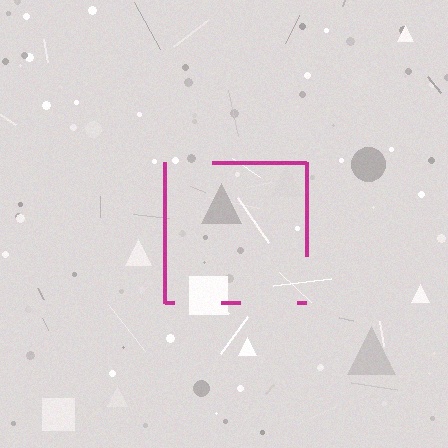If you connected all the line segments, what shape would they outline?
They would outline a square.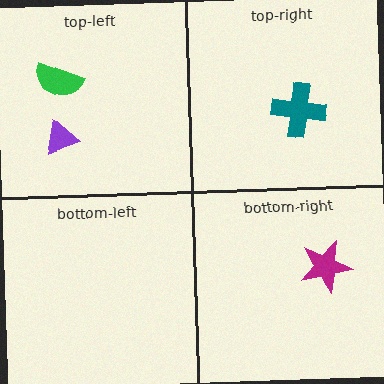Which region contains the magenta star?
The bottom-right region.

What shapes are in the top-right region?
The teal cross.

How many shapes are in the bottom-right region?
1.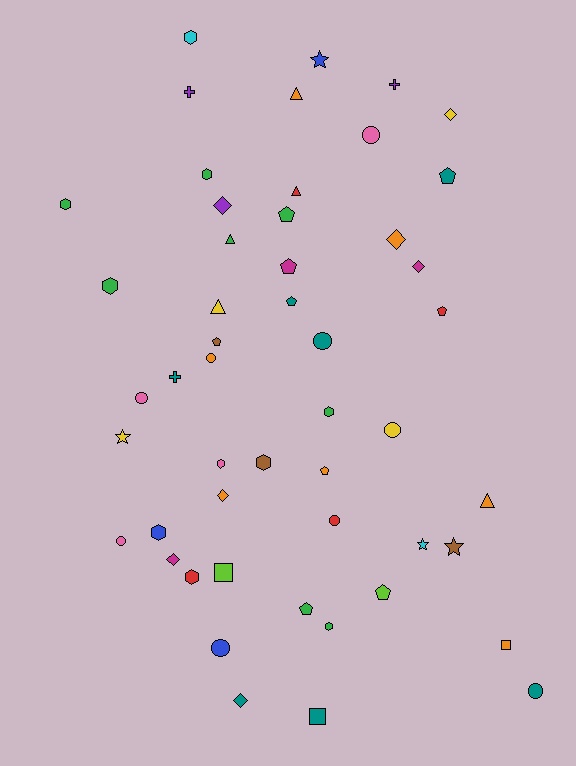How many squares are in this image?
There are 3 squares.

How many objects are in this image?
There are 50 objects.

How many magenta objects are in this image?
There are 3 magenta objects.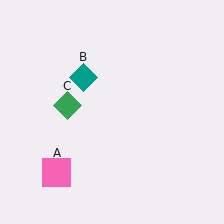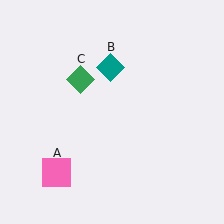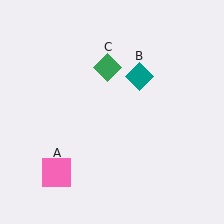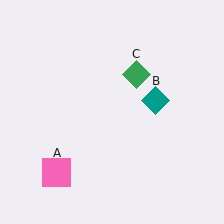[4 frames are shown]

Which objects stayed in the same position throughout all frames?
Pink square (object A) remained stationary.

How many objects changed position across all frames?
2 objects changed position: teal diamond (object B), green diamond (object C).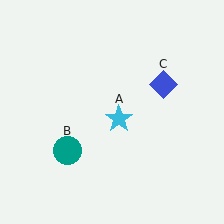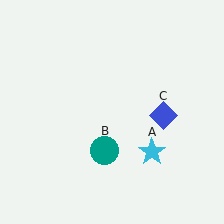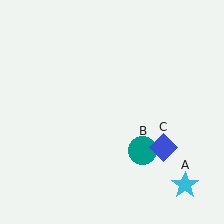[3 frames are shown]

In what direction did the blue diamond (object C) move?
The blue diamond (object C) moved down.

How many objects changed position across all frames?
3 objects changed position: cyan star (object A), teal circle (object B), blue diamond (object C).